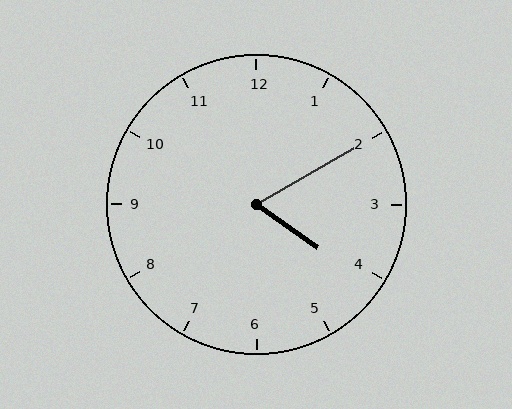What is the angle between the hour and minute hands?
Approximately 65 degrees.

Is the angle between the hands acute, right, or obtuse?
It is acute.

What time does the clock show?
4:10.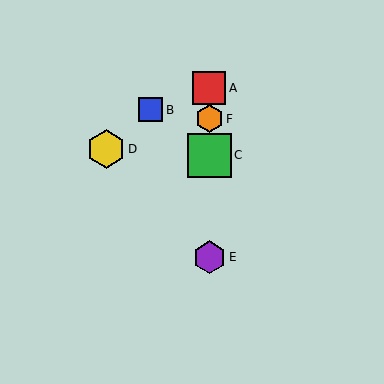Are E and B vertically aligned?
No, E is at x≈209 and B is at x≈150.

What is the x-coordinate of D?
Object D is at x≈106.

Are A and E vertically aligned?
Yes, both are at x≈209.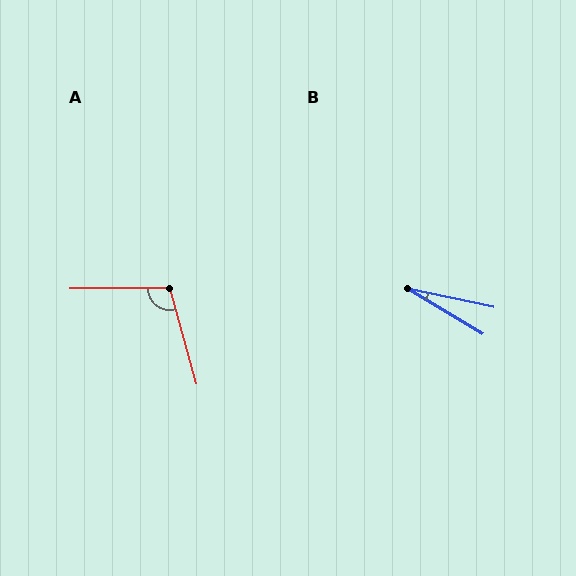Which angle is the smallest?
B, at approximately 19 degrees.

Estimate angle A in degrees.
Approximately 105 degrees.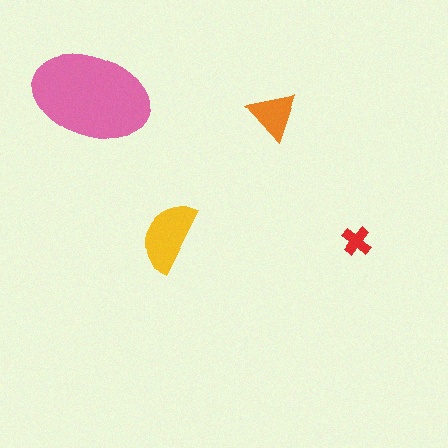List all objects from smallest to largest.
The red cross, the orange triangle, the yellow semicircle, the pink ellipse.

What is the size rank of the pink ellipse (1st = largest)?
1st.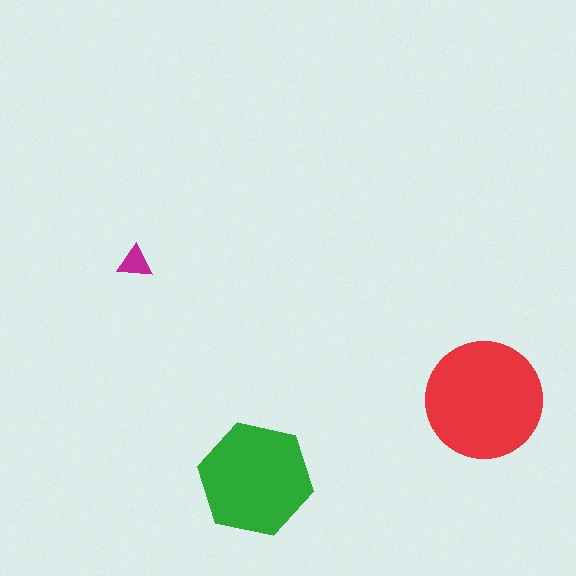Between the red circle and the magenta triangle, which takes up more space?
The red circle.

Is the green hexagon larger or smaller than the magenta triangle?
Larger.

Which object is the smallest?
The magenta triangle.